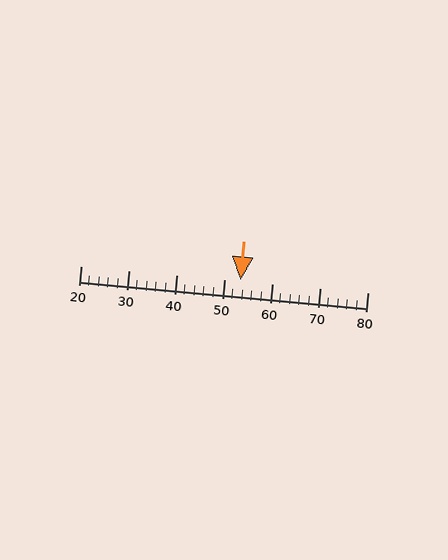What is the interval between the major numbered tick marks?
The major tick marks are spaced 10 units apart.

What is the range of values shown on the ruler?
The ruler shows values from 20 to 80.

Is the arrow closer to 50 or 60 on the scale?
The arrow is closer to 50.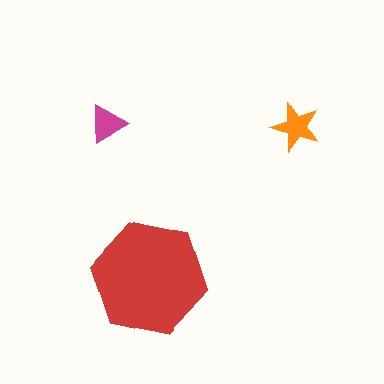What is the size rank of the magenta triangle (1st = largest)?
3rd.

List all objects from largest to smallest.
The red hexagon, the orange star, the magenta triangle.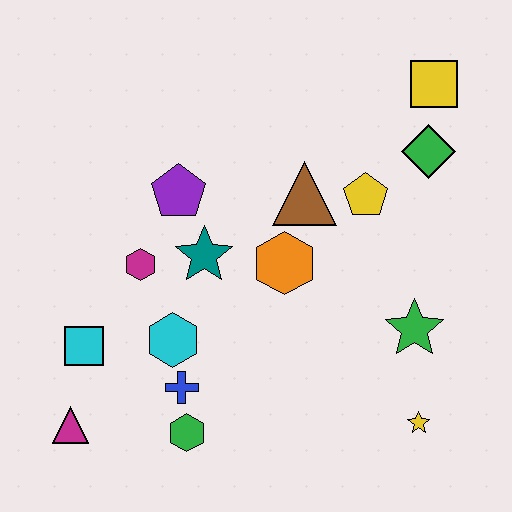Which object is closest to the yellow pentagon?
The brown triangle is closest to the yellow pentagon.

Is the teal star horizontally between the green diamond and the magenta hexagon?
Yes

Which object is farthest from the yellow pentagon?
The magenta triangle is farthest from the yellow pentagon.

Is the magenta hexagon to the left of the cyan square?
No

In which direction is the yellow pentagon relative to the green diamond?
The yellow pentagon is to the left of the green diamond.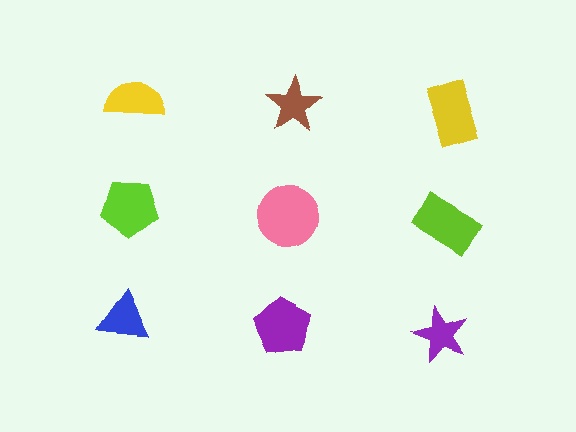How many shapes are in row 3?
3 shapes.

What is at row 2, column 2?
A pink circle.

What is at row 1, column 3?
A yellow rectangle.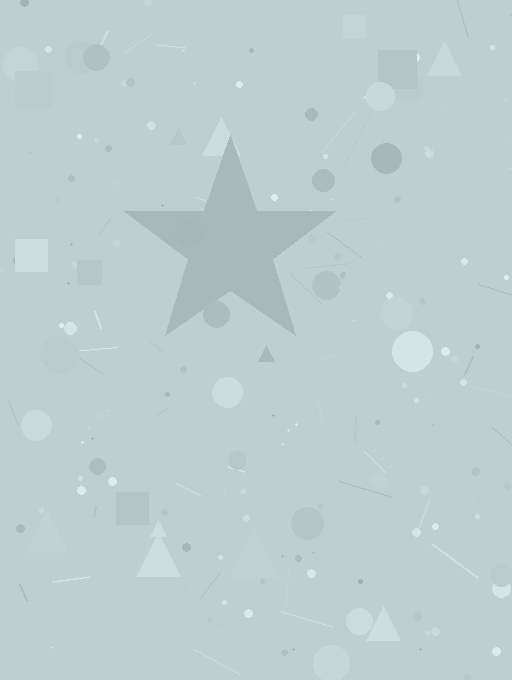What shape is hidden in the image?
A star is hidden in the image.